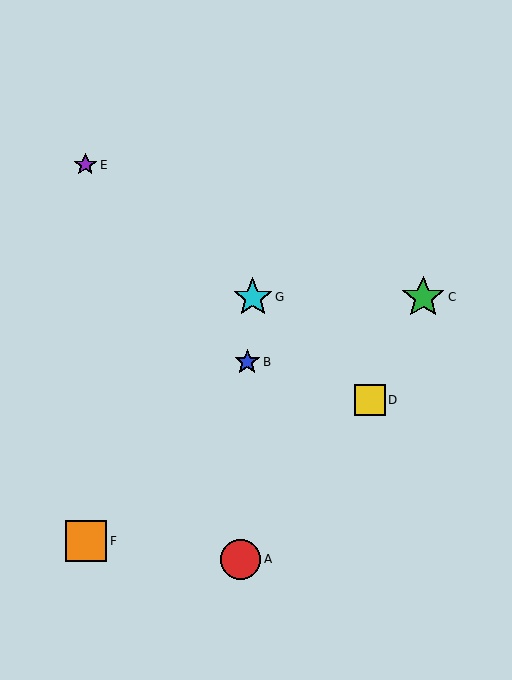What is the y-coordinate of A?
Object A is at y≈559.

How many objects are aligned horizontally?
2 objects (C, G) are aligned horizontally.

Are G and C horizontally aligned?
Yes, both are at y≈297.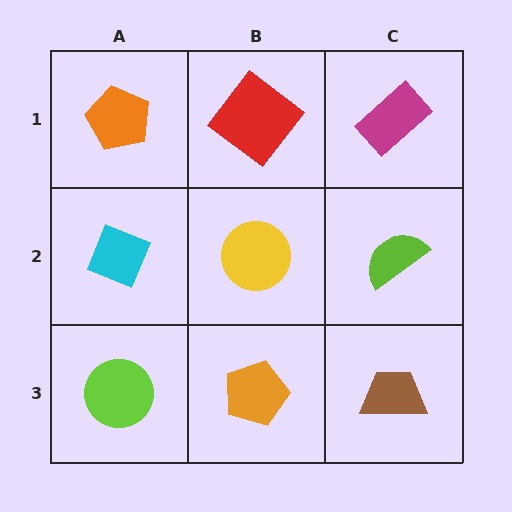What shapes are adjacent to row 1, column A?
A cyan diamond (row 2, column A), a red diamond (row 1, column B).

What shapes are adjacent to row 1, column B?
A yellow circle (row 2, column B), an orange pentagon (row 1, column A), a magenta rectangle (row 1, column C).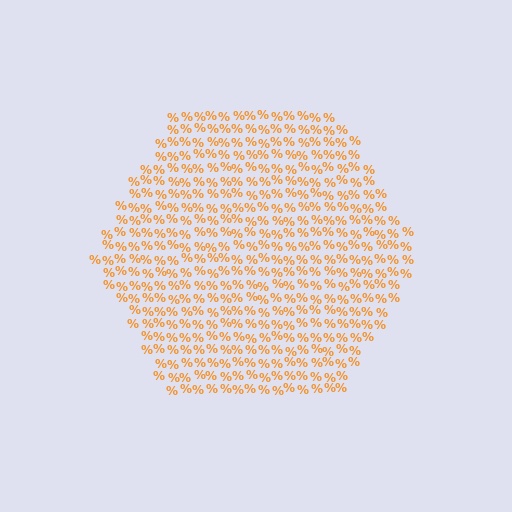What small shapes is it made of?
It is made of small percent signs.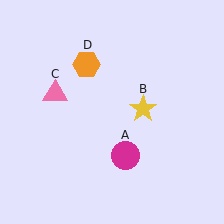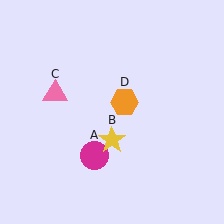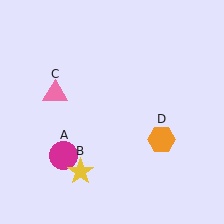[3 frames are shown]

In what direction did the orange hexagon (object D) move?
The orange hexagon (object D) moved down and to the right.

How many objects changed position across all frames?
3 objects changed position: magenta circle (object A), yellow star (object B), orange hexagon (object D).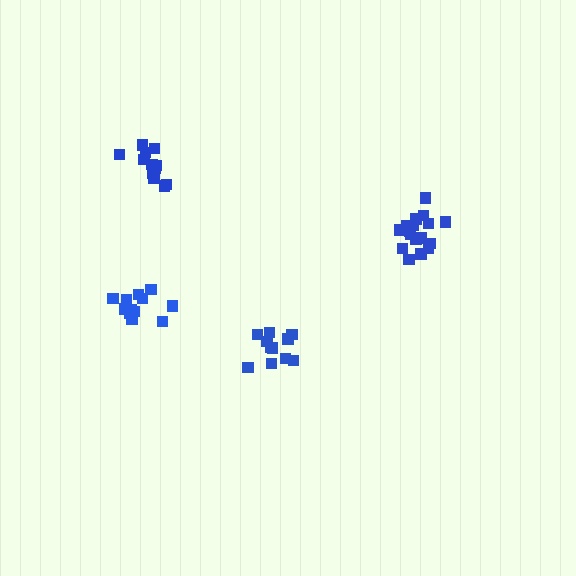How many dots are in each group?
Group 1: 17 dots, Group 2: 15 dots, Group 3: 12 dots, Group 4: 11 dots (55 total).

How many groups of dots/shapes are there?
There are 4 groups.